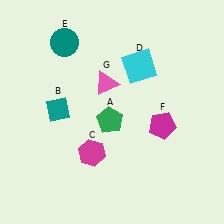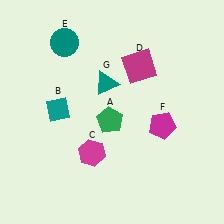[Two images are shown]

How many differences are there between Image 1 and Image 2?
There are 2 differences between the two images.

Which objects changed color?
D changed from cyan to magenta. G changed from pink to teal.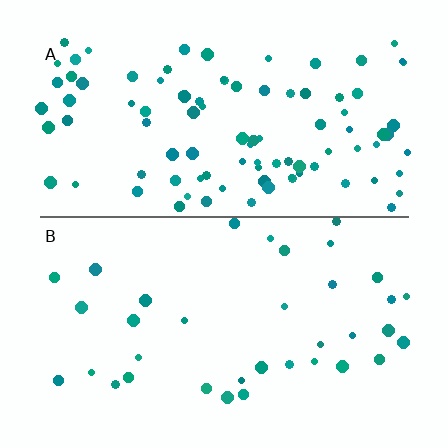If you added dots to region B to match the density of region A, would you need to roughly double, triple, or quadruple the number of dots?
Approximately triple.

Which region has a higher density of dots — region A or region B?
A (the top).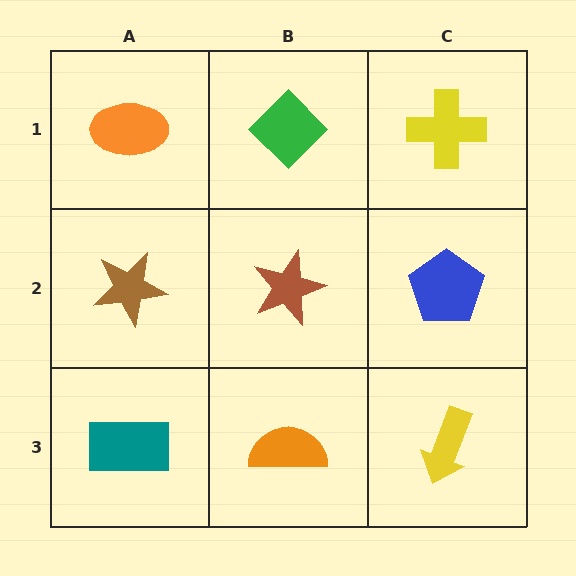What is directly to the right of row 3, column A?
An orange semicircle.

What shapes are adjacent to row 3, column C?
A blue pentagon (row 2, column C), an orange semicircle (row 3, column B).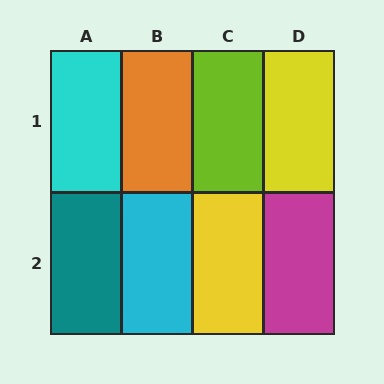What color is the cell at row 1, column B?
Orange.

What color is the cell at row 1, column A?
Cyan.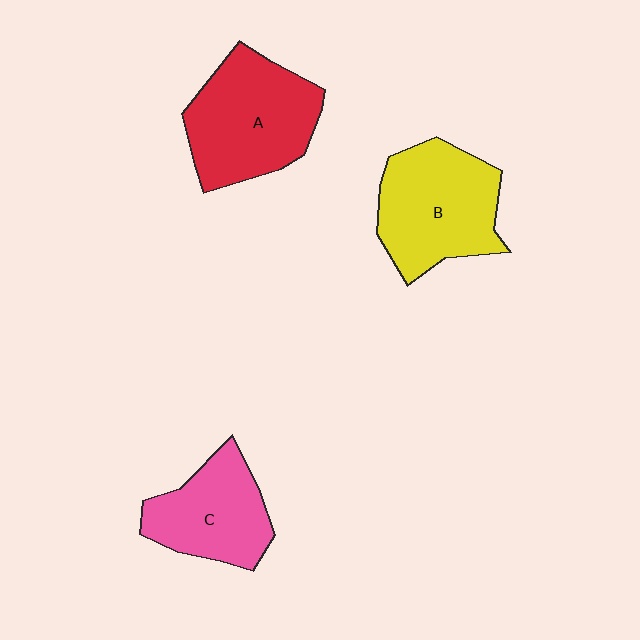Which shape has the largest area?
Shape A (red).